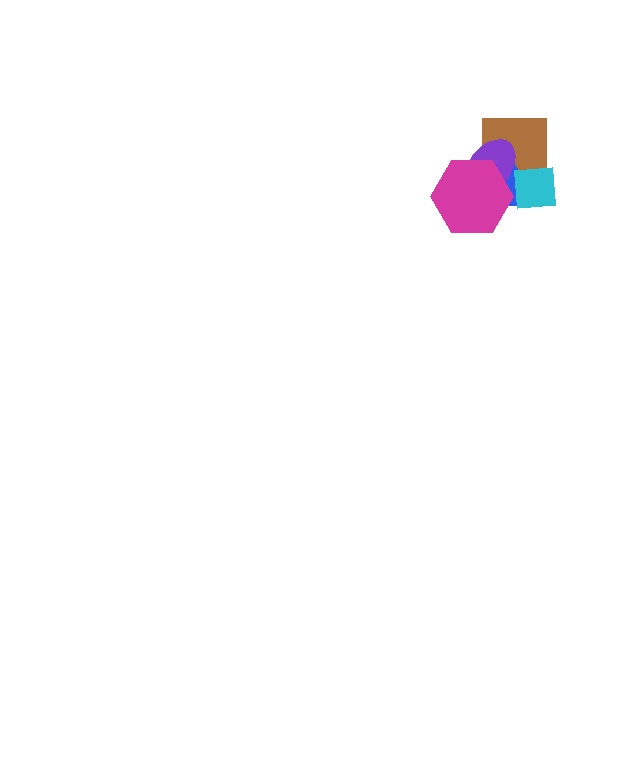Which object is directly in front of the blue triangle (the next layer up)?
The purple ellipse is directly in front of the blue triangle.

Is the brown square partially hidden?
Yes, it is partially covered by another shape.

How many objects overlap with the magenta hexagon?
3 objects overlap with the magenta hexagon.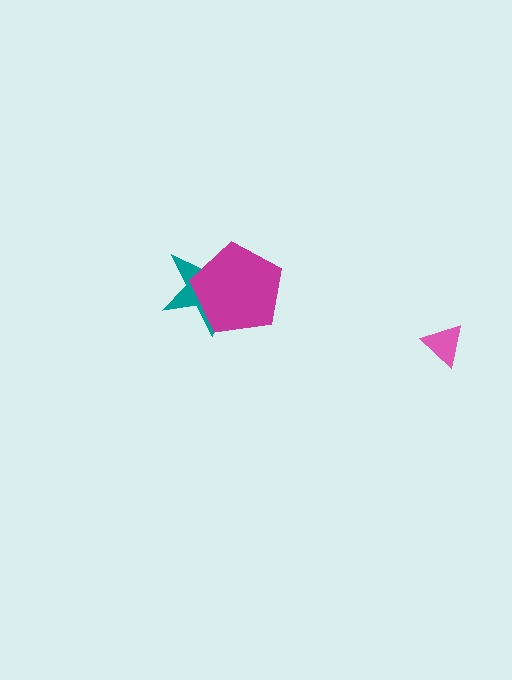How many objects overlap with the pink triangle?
0 objects overlap with the pink triangle.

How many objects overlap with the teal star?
1 object overlaps with the teal star.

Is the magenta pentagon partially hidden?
No, no other shape covers it.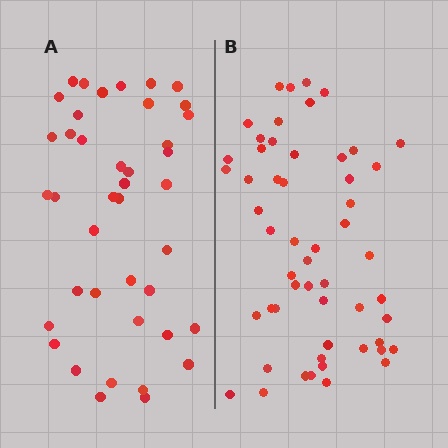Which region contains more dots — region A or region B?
Region B (the right region) has more dots.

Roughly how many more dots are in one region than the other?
Region B has approximately 15 more dots than region A.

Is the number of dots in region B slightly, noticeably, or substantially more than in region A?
Region B has noticeably more, but not dramatically so. The ratio is roughly 1.3 to 1.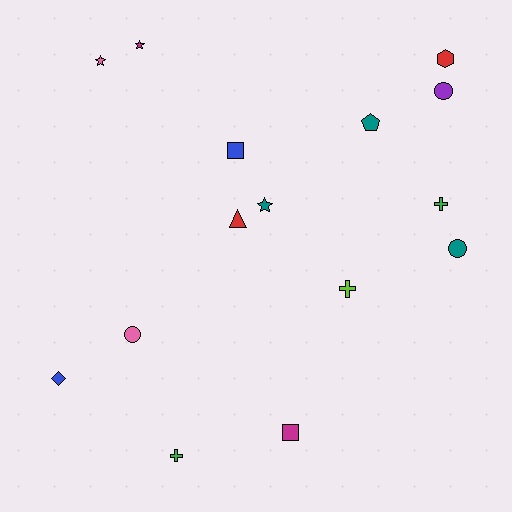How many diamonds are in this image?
There is 1 diamond.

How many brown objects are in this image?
There are no brown objects.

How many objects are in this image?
There are 15 objects.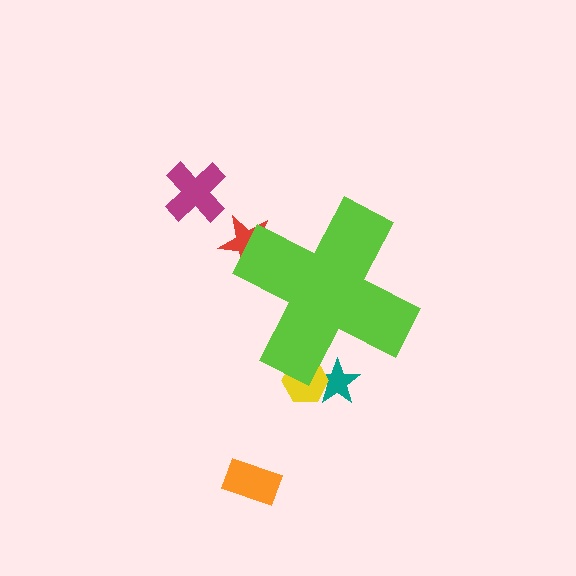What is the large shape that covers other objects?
A lime cross.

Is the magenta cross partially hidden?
No, the magenta cross is fully visible.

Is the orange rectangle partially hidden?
No, the orange rectangle is fully visible.